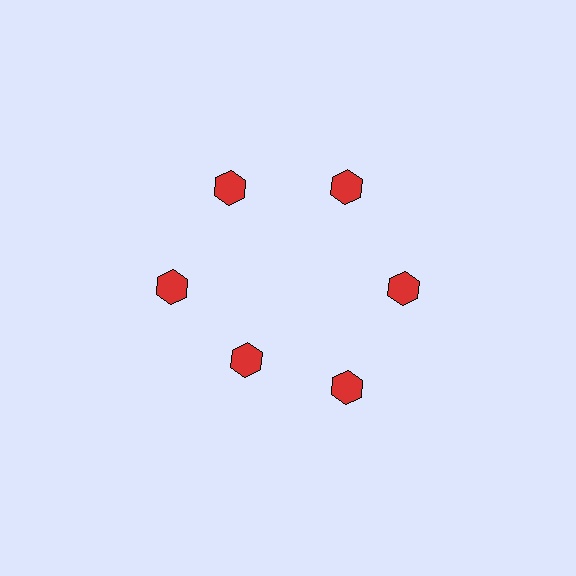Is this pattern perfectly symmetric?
No. The 6 red hexagons are arranged in a ring, but one element near the 7 o'clock position is pulled inward toward the center, breaking the 6-fold rotational symmetry.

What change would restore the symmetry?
The symmetry would be restored by moving it outward, back onto the ring so that all 6 hexagons sit at equal angles and equal distance from the center.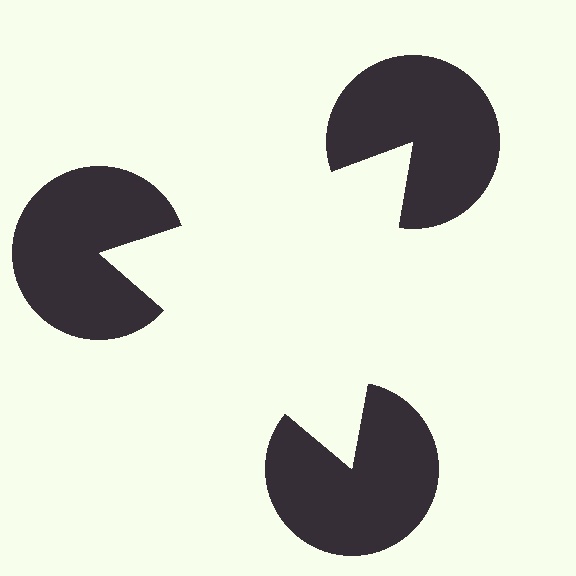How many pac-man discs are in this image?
There are 3 — one at each vertex of the illusory triangle.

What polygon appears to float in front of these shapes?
An illusory triangle — its edges are inferred from the aligned wedge cuts in the pac-man discs, not physically drawn.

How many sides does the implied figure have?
3 sides.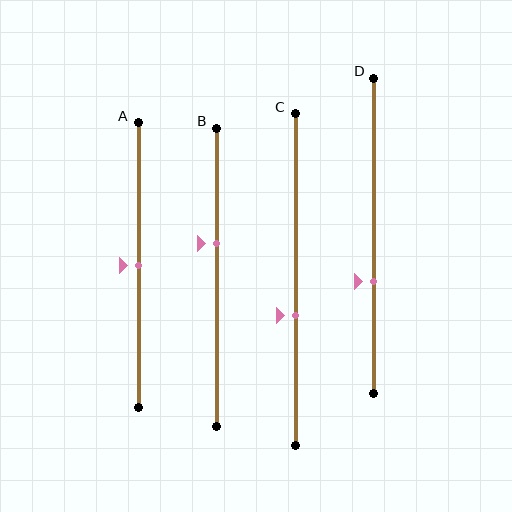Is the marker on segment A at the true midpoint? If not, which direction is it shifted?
Yes, the marker on segment A is at the true midpoint.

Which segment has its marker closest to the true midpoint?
Segment A has its marker closest to the true midpoint.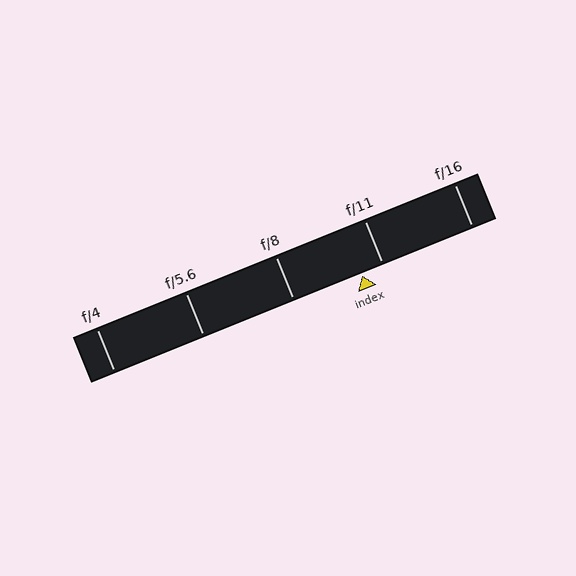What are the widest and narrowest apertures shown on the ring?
The widest aperture shown is f/4 and the narrowest is f/16.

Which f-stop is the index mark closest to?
The index mark is closest to f/11.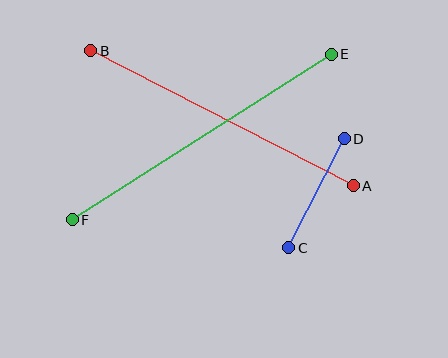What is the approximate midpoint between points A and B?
The midpoint is at approximately (222, 118) pixels.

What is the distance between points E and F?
The distance is approximately 307 pixels.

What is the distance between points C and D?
The distance is approximately 123 pixels.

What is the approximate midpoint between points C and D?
The midpoint is at approximately (316, 193) pixels.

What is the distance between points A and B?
The distance is approximately 295 pixels.